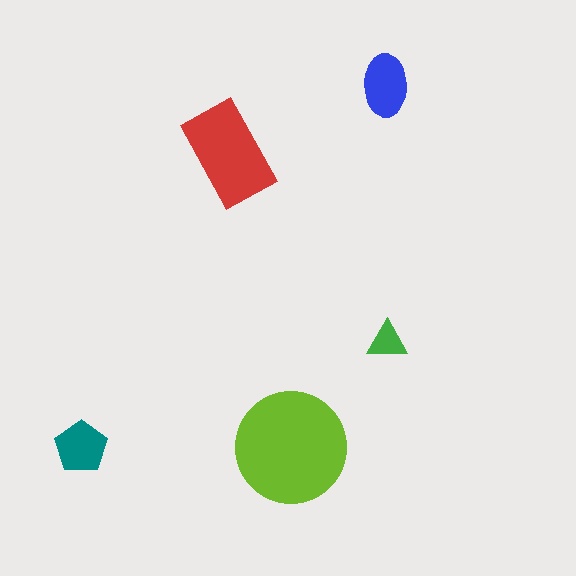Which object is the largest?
The lime circle.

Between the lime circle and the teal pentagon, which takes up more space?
The lime circle.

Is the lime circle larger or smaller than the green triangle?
Larger.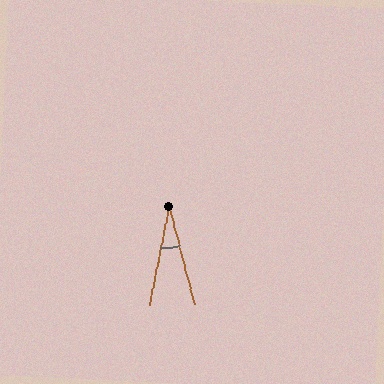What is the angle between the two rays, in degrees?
Approximately 25 degrees.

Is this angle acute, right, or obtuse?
It is acute.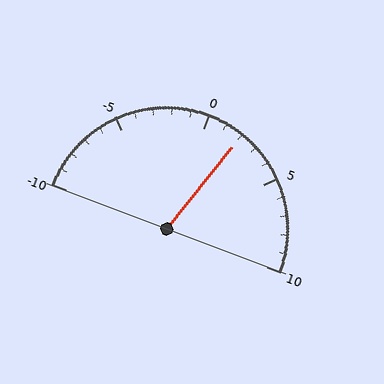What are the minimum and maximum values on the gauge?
The gauge ranges from -10 to 10.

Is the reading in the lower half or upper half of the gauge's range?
The reading is in the upper half of the range (-10 to 10).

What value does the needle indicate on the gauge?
The needle indicates approximately 2.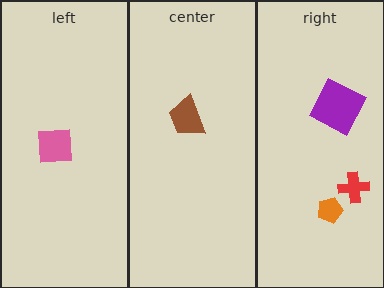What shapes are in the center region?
The brown trapezoid.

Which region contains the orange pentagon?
The right region.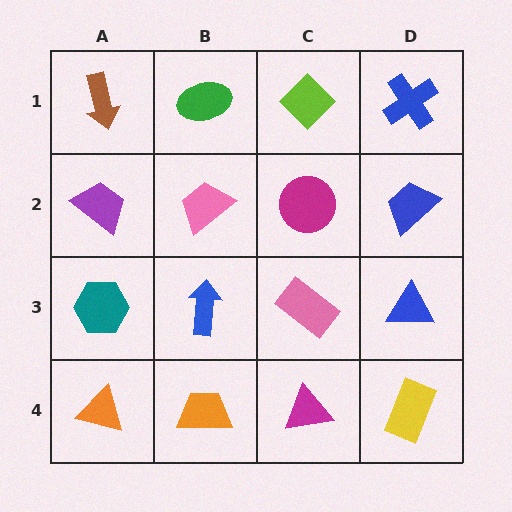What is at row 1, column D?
A blue cross.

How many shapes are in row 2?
4 shapes.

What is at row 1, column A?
A brown arrow.